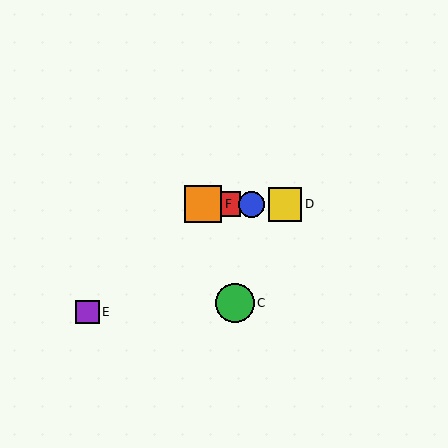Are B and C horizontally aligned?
No, B is at y≈204 and C is at y≈303.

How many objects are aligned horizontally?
4 objects (A, B, D, F) are aligned horizontally.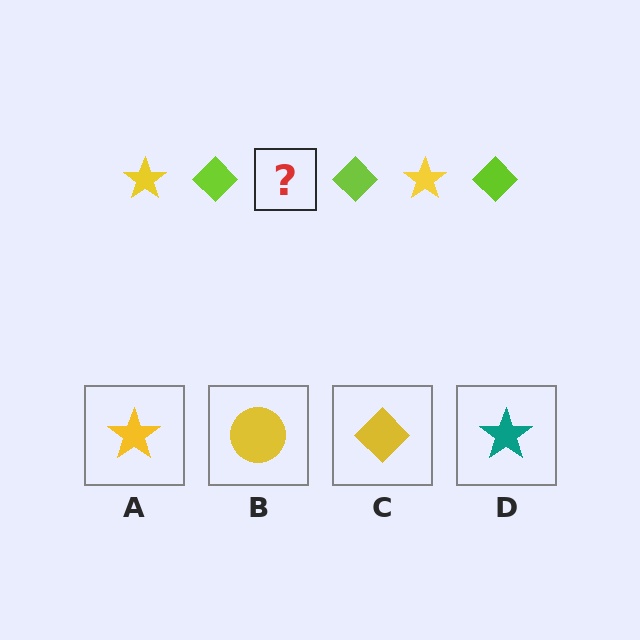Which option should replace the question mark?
Option A.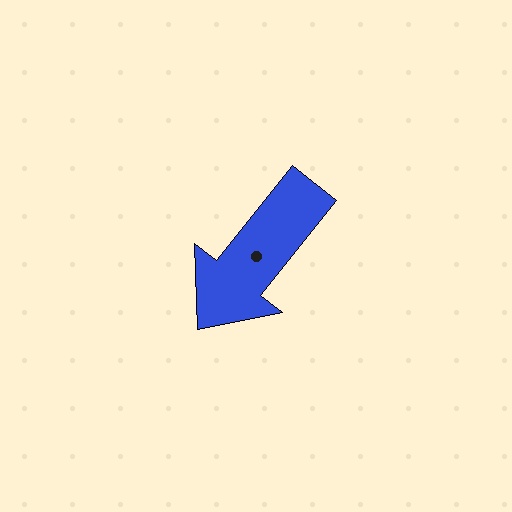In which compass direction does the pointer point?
Southwest.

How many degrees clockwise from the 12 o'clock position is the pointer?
Approximately 218 degrees.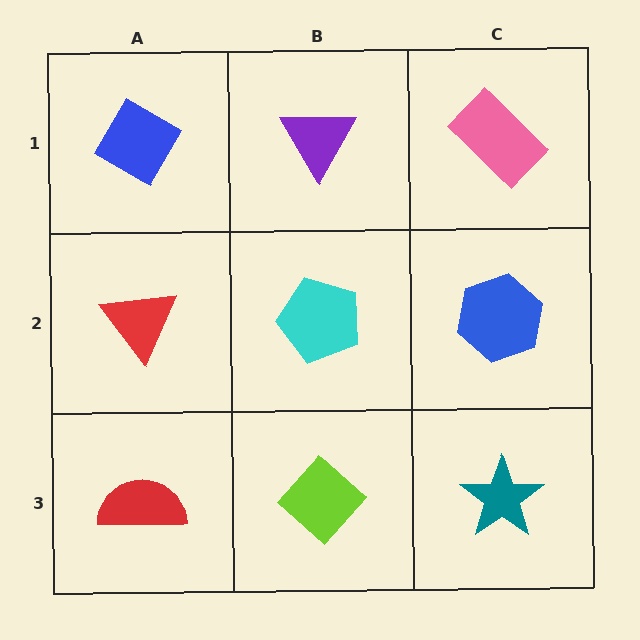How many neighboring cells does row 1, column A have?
2.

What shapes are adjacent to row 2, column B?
A purple triangle (row 1, column B), a lime diamond (row 3, column B), a red triangle (row 2, column A), a blue hexagon (row 2, column C).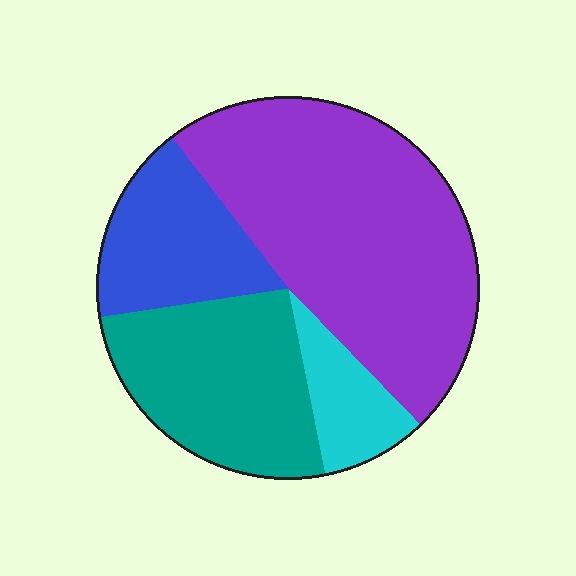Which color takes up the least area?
Cyan, at roughly 10%.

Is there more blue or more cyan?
Blue.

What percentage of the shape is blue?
Blue takes up about one sixth (1/6) of the shape.